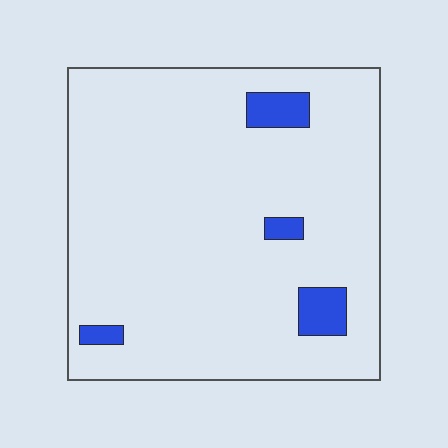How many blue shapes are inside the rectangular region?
4.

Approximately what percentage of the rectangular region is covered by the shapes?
Approximately 5%.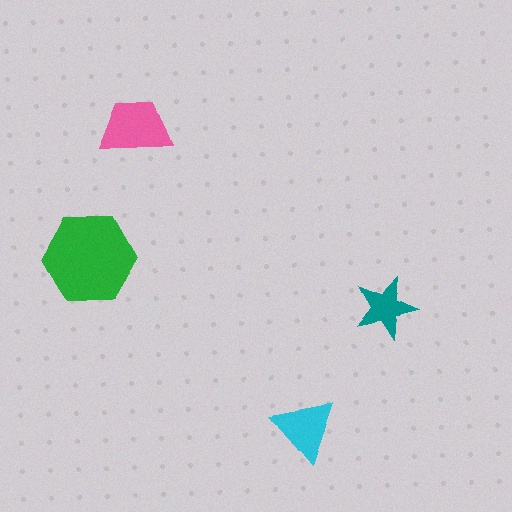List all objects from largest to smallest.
The green hexagon, the pink trapezoid, the cyan triangle, the teal star.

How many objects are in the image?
There are 4 objects in the image.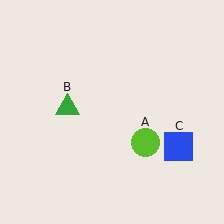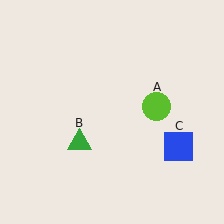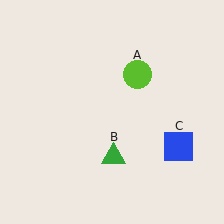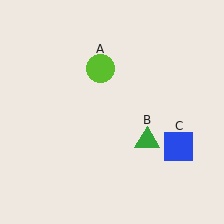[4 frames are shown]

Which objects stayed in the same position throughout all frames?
Blue square (object C) remained stationary.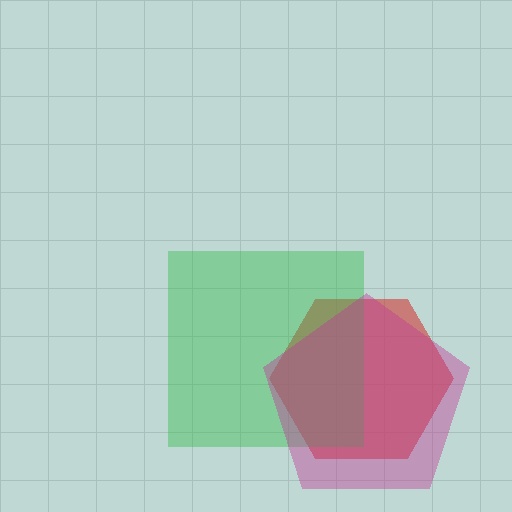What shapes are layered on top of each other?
The layered shapes are: a red hexagon, a green square, a magenta pentagon.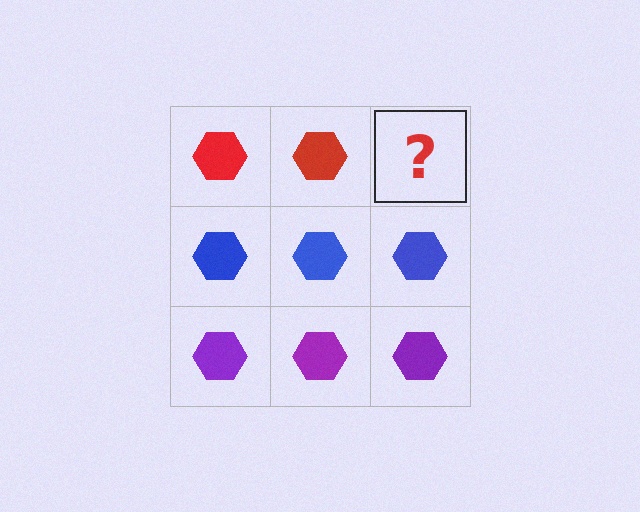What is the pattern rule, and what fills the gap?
The rule is that each row has a consistent color. The gap should be filled with a red hexagon.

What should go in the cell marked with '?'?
The missing cell should contain a red hexagon.